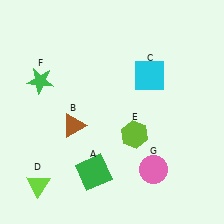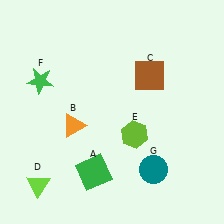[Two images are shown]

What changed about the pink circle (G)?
In Image 1, G is pink. In Image 2, it changed to teal.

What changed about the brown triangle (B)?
In Image 1, B is brown. In Image 2, it changed to orange.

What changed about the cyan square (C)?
In Image 1, C is cyan. In Image 2, it changed to brown.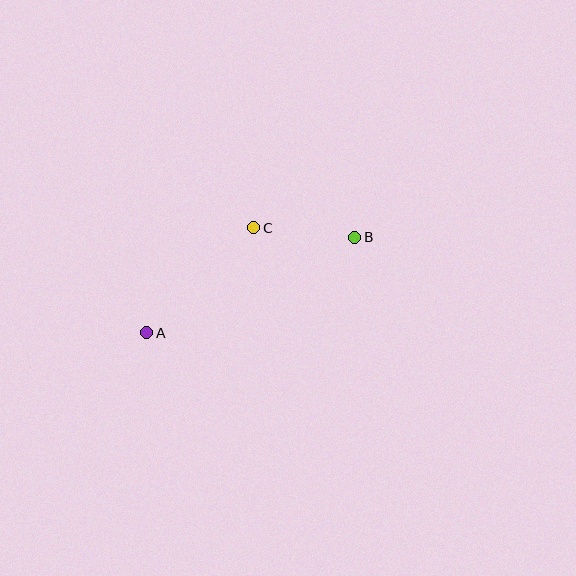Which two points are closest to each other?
Points B and C are closest to each other.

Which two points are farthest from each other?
Points A and B are farthest from each other.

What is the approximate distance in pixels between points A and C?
The distance between A and C is approximately 150 pixels.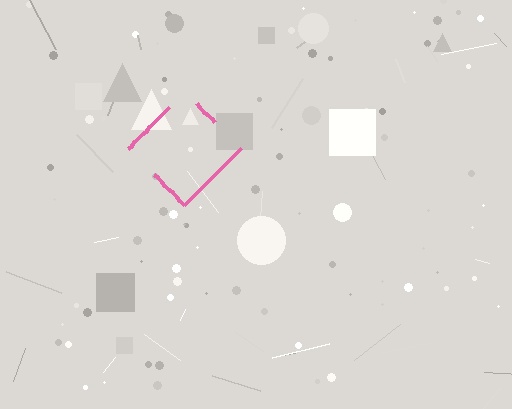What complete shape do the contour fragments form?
The contour fragments form a diamond.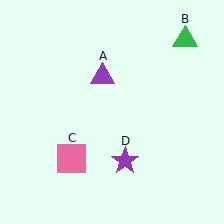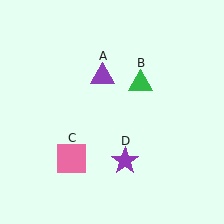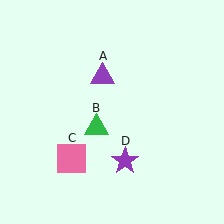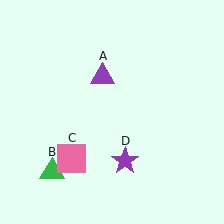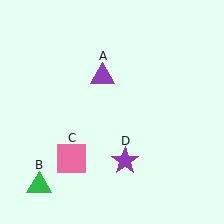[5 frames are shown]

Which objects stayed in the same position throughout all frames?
Purple triangle (object A) and pink square (object C) and purple star (object D) remained stationary.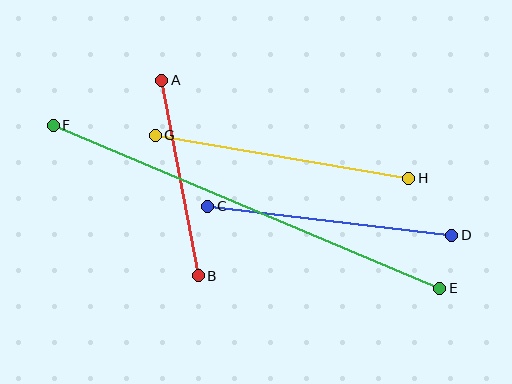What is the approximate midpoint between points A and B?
The midpoint is at approximately (180, 178) pixels.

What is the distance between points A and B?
The distance is approximately 199 pixels.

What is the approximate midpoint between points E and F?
The midpoint is at approximately (247, 207) pixels.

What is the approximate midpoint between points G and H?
The midpoint is at approximately (282, 157) pixels.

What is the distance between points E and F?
The distance is approximately 420 pixels.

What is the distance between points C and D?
The distance is approximately 246 pixels.